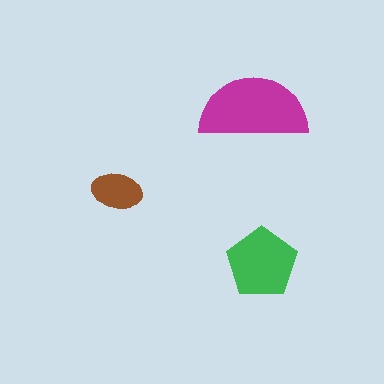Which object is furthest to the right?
The green pentagon is rightmost.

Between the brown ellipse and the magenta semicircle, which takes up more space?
The magenta semicircle.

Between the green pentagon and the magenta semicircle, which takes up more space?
The magenta semicircle.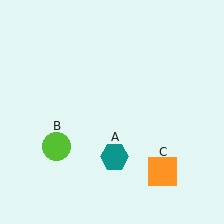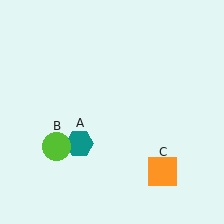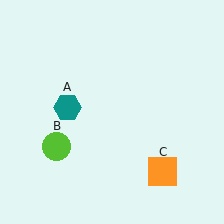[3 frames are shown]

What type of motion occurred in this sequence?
The teal hexagon (object A) rotated clockwise around the center of the scene.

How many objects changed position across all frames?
1 object changed position: teal hexagon (object A).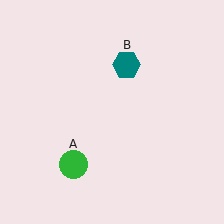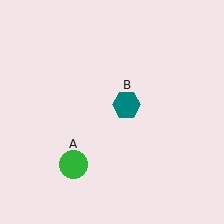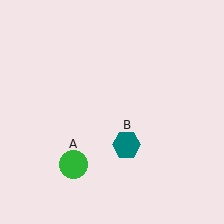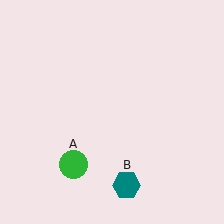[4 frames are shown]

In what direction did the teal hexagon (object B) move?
The teal hexagon (object B) moved down.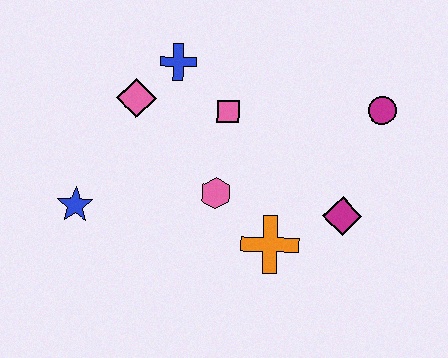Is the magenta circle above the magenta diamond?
Yes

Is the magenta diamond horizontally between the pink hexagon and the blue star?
No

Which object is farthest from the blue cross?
The magenta diamond is farthest from the blue cross.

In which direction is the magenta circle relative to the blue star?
The magenta circle is to the right of the blue star.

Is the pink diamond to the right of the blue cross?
No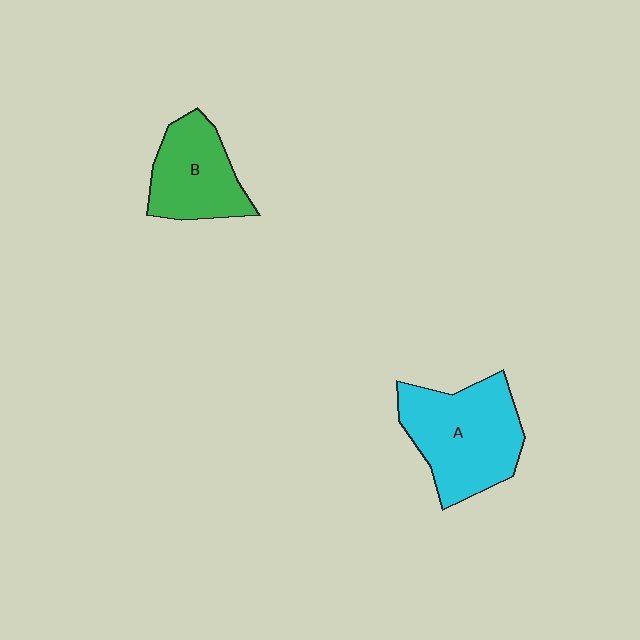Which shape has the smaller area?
Shape B (green).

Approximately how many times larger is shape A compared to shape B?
Approximately 1.4 times.